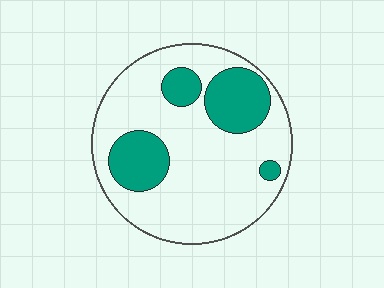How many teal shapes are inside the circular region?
4.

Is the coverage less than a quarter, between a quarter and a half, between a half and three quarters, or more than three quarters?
Between a quarter and a half.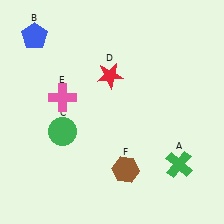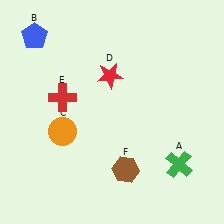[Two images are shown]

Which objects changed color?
C changed from green to orange. E changed from pink to red.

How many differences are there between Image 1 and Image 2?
There are 2 differences between the two images.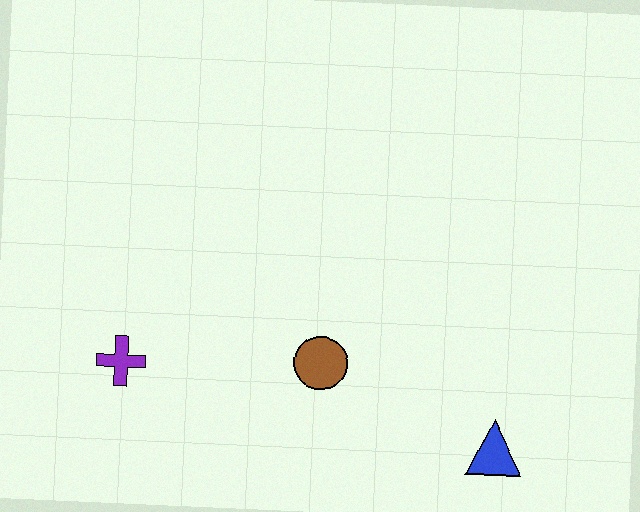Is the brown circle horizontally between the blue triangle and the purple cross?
Yes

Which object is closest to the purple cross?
The brown circle is closest to the purple cross.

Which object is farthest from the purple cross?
The blue triangle is farthest from the purple cross.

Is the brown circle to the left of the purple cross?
No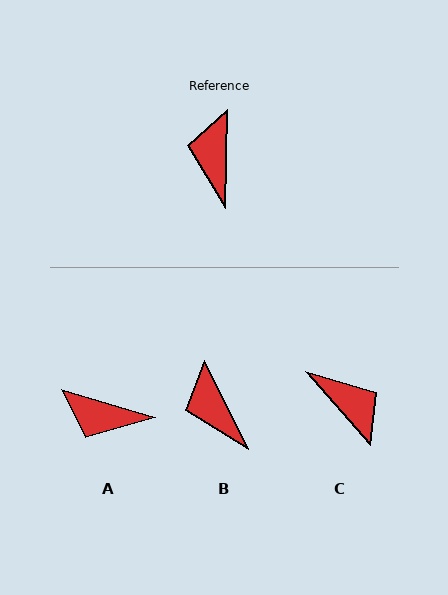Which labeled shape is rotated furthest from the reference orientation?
C, about 138 degrees away.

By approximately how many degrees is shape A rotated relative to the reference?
Approximately 75 degrees counter-clockwise.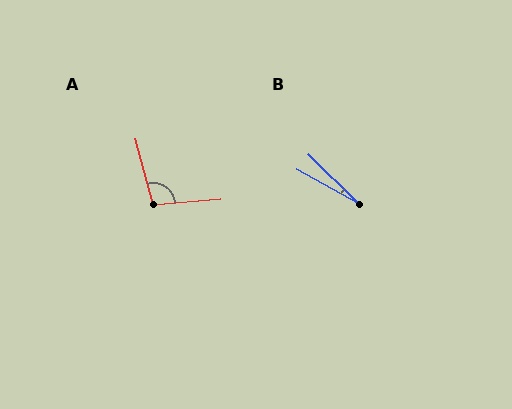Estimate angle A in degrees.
Approximately 100 degrees.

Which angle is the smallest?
B, at approximately 16 degrees.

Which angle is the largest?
A, at approximately 100 degrees.